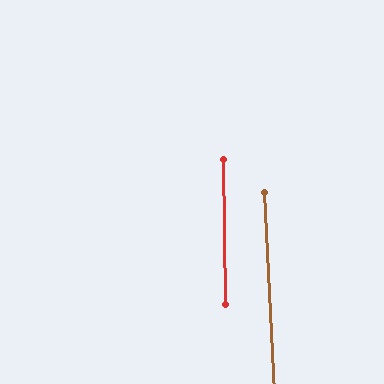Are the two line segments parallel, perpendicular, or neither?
Parallel — their directions differ by only 1.9°.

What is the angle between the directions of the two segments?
Approximately 2 degrees.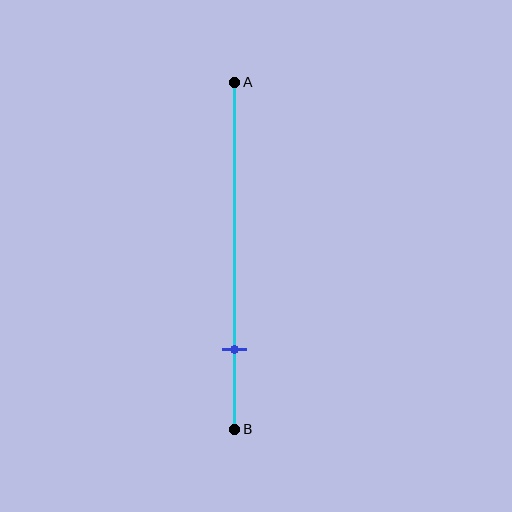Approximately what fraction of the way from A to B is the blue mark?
The blue mark is approximately 75% of the way from A to B.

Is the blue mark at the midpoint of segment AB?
No, the mark is at about 75% from A, not at the 50% midpoint.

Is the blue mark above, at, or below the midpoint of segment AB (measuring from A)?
The blue mark is below the midpoint of segment AB.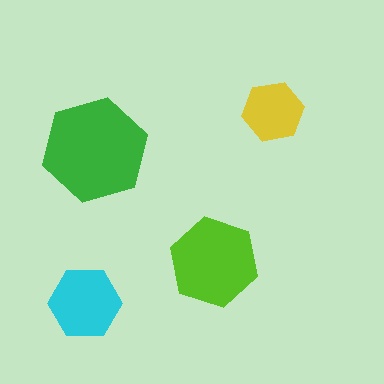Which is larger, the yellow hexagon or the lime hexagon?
The lime one.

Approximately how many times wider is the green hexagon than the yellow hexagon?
About 1.5 times wider.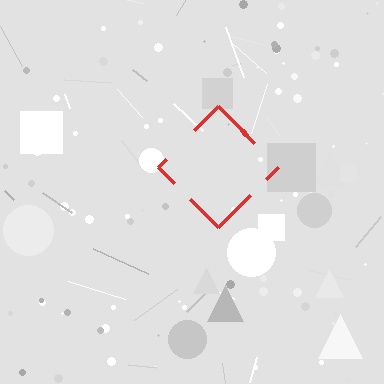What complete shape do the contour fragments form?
The contour fragments form a diamond.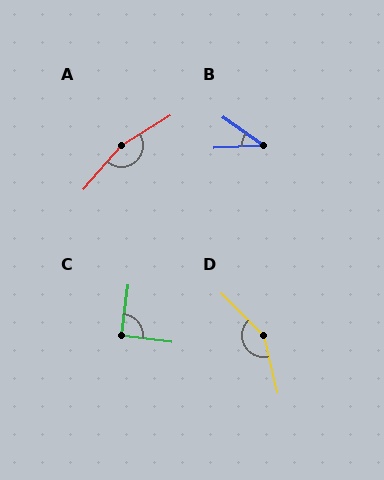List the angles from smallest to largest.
B (38°), C (91°), D (148°), A (163°).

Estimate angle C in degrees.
Approximately 91 degrees.